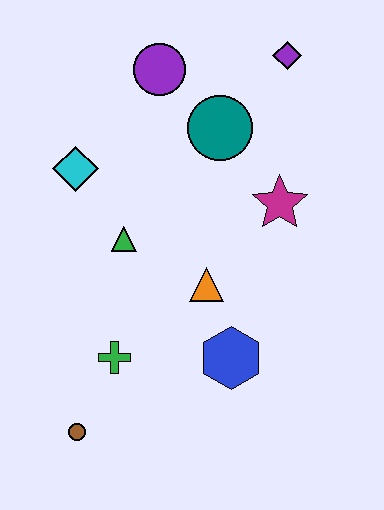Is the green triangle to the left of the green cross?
No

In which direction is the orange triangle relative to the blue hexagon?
The orange triangle is above the blue hexagon.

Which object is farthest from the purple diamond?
The brown circle is farthest from the purple diamond.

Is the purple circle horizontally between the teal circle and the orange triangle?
No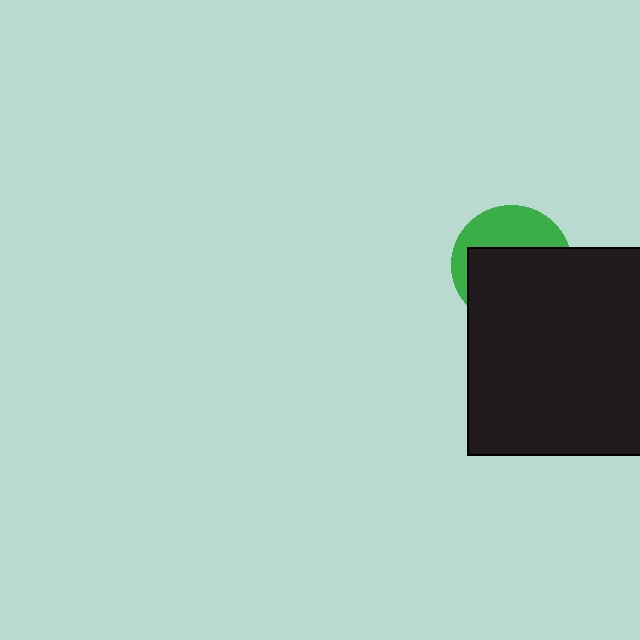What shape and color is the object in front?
The object in front is a black square.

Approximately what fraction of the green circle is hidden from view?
Roughly 62% of the green circle is hidden behind the black square.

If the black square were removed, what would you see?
You would see the complete green circle.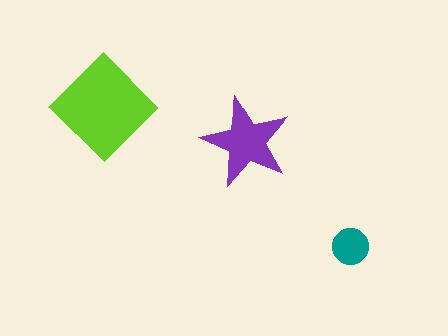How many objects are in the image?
There are 3 objects in the image.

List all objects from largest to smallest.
The lime diamond, the purple star, the teal circle.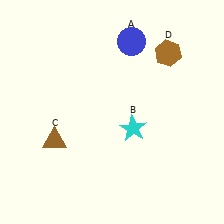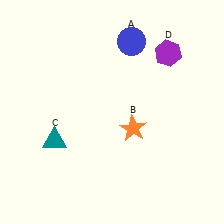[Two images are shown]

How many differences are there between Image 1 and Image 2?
There are 3 differences between the two images.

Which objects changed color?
B changed from cyan to orange. C changed from brown to teal. D changed from brown to purple.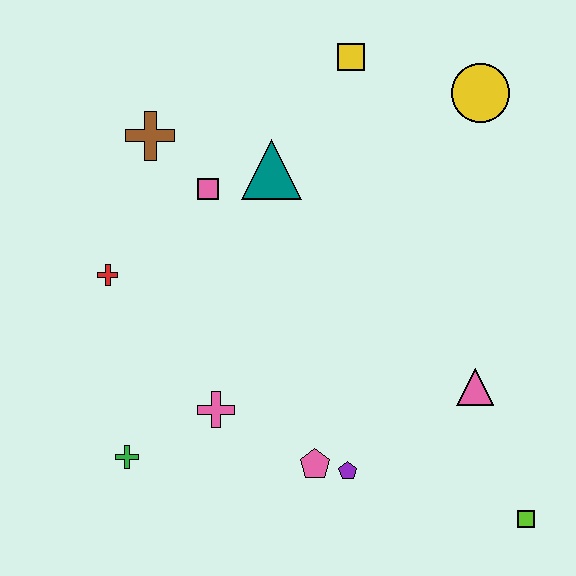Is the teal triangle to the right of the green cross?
Yes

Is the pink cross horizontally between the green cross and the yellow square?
Yes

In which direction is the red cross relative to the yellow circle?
The red cross is to the left of the yellow circle.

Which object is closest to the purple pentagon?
The pink pentagon is closest to the purple pentagon.